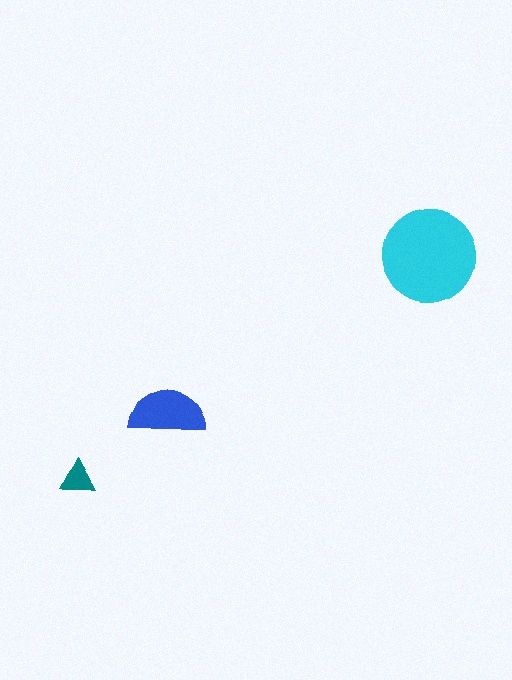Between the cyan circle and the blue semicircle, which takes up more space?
The cyan circle.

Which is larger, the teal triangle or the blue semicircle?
The blue semicircle.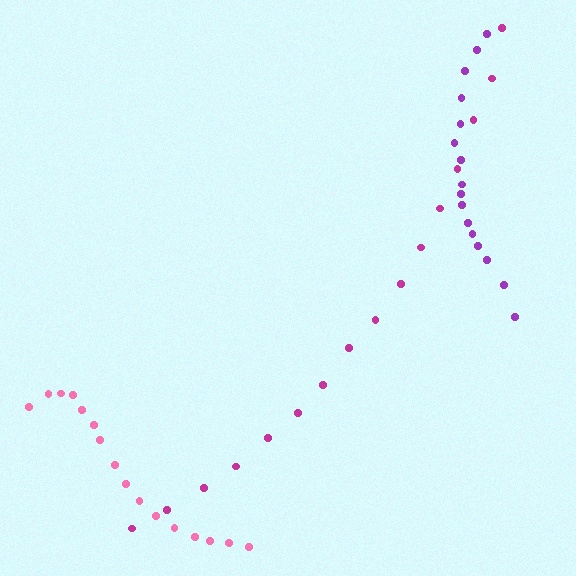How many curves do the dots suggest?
There are 3 distinct paths.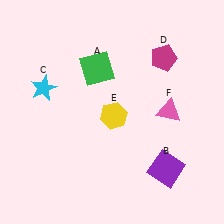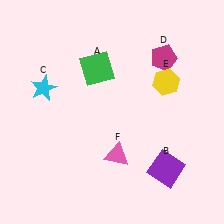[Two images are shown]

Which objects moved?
The objects that moved are: the yellow hexagon (E), the pink triangle (F).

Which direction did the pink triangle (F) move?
The pink triangle (F) moved left.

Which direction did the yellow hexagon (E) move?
The yellow hexagon (E) moved right.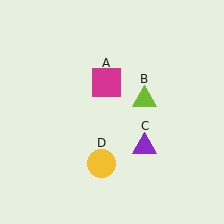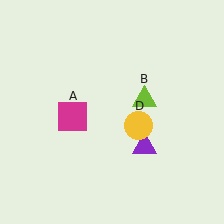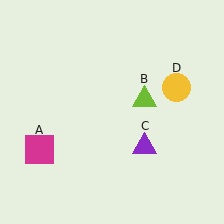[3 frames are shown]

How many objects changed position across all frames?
2 objects changed position: magenta square (object A), yellow circle (object D).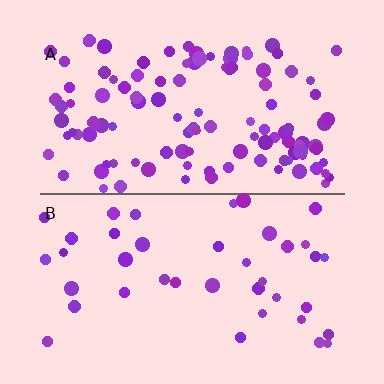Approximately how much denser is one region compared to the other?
Approximately 2.8× — region A over region B.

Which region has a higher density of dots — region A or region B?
A (the top).